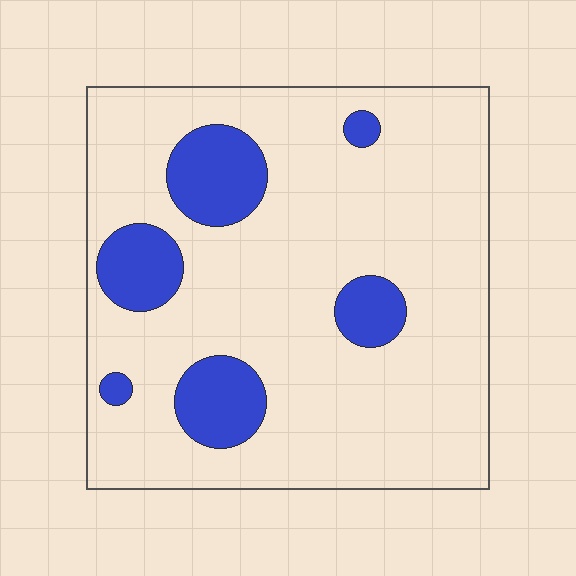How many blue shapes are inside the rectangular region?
6.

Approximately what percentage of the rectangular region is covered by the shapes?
Approximately 15%.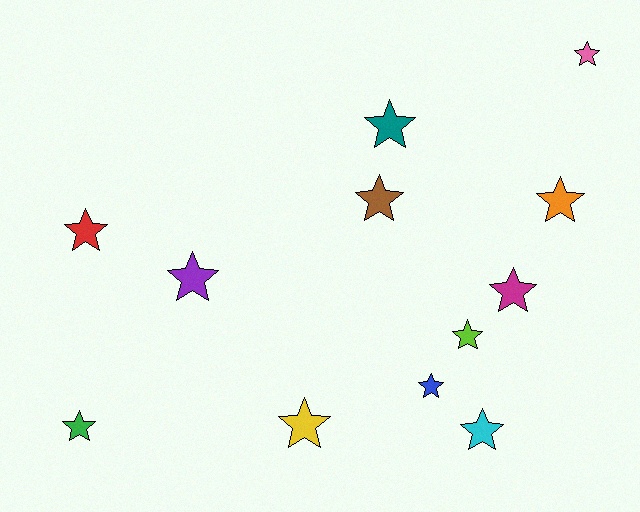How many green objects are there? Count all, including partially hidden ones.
There is 1 green object.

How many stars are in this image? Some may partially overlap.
There are 12 stars.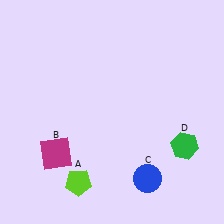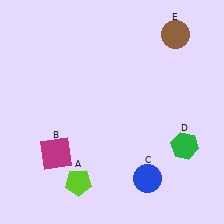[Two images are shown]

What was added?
A brown circle (E) was added in Image 2.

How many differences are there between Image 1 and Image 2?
There is 1 difference between the two images.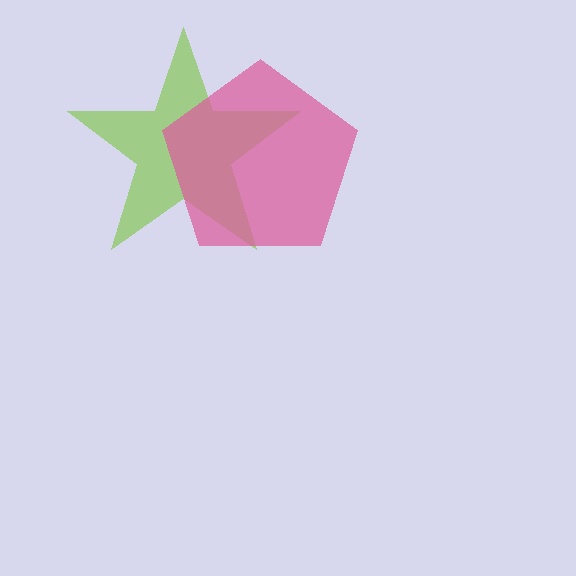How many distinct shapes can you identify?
There are 2 distinct shapes: a lime star, a pink pentagon.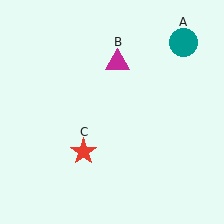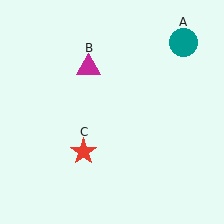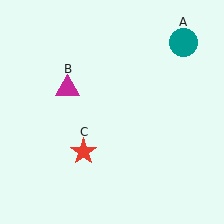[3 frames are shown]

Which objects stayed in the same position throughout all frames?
Teal circle (object A) and red star (object C) remained stationary.